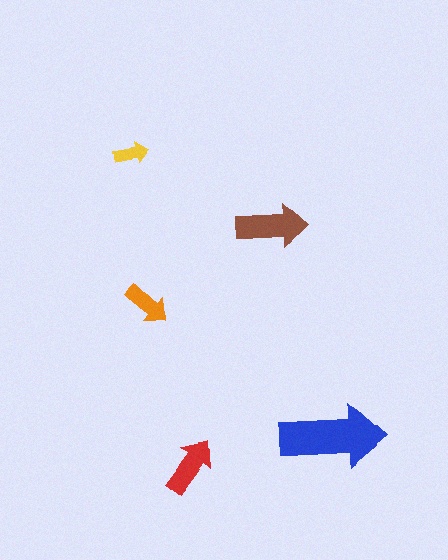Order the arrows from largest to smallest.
the blue one, the brown one, the red one, the orange one, the yellow one.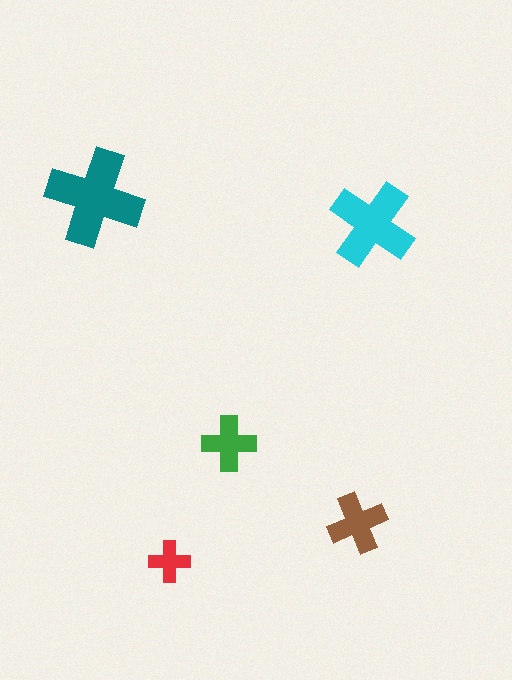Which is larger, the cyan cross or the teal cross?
The teal one.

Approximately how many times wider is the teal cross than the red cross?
About 2.5 times wider.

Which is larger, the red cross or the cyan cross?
The cyan one.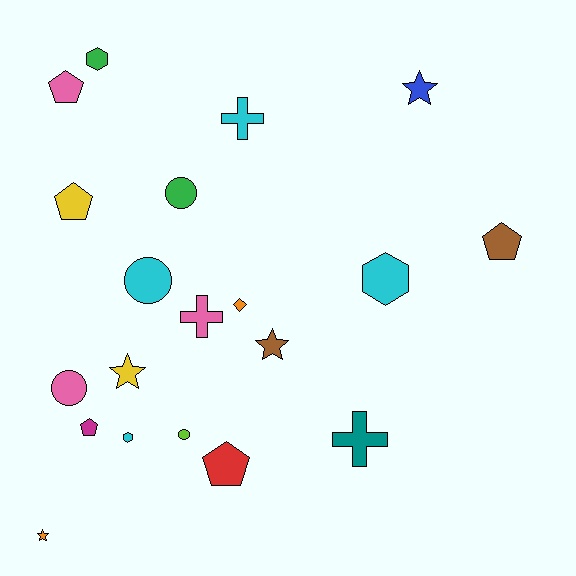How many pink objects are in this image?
There are 3 pink objects.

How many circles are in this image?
There are 4 circles.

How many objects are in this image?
There are 20 objects.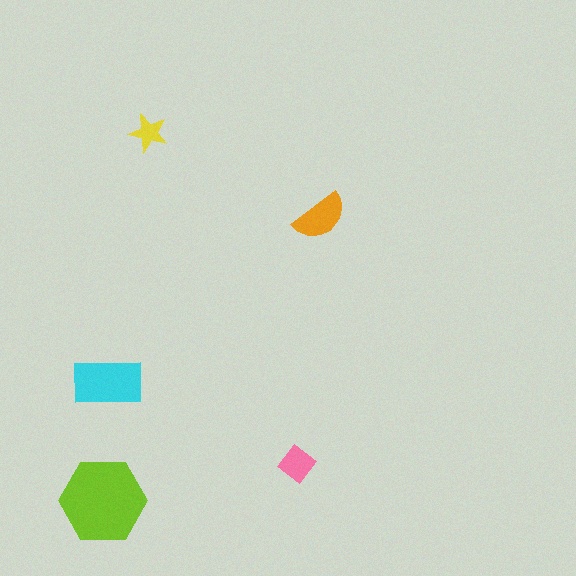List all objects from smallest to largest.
The yellow star, the pink diamond, the orange semicircle, the cyan rectangle, the lime hexagon.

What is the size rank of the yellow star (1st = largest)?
5th.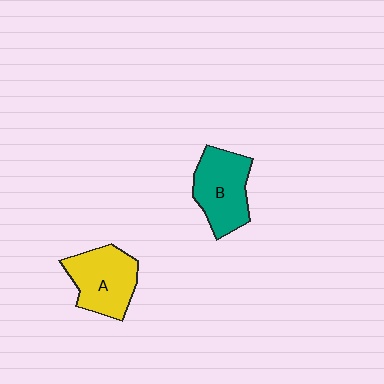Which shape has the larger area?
Shape A (yellow).